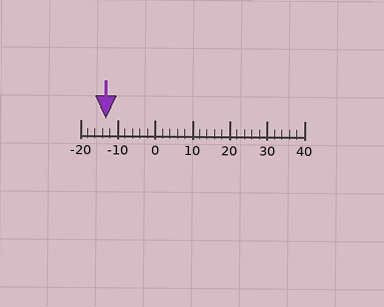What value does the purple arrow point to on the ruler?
The purple arrow points to approximately -13.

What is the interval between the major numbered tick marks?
The major tick marks are spaced 10 units apart.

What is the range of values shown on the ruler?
The ruler shows values from -20 to 40.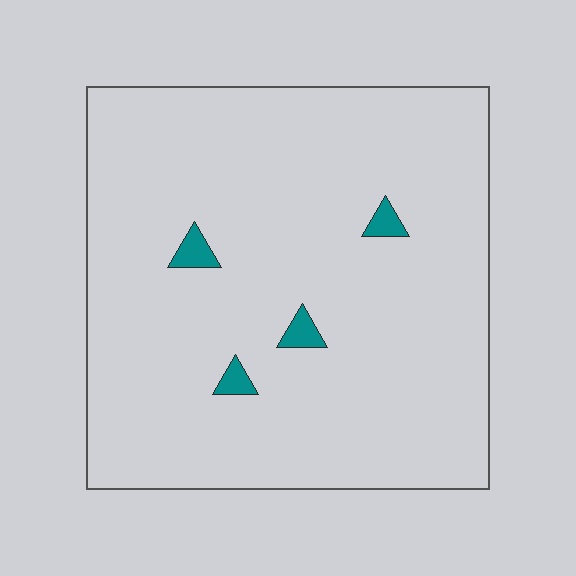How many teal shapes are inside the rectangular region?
4.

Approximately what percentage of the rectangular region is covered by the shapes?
Approximately 5%.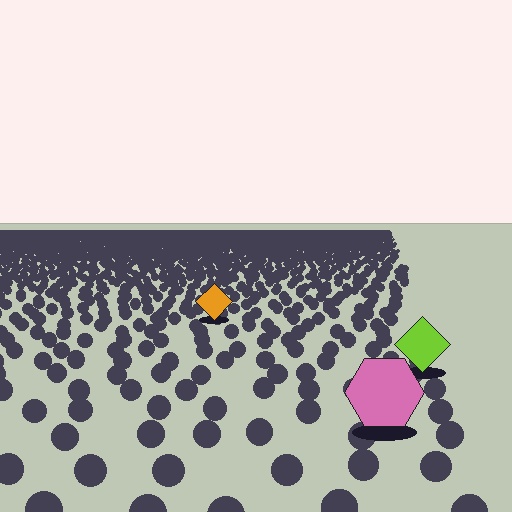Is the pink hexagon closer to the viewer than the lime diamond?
Yes. The pink hexagon is closer — you can tell from the texture gradient: the ground texture is coarser near it.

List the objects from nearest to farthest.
From nearest to farthest: the pink hexagon, the lime diamond, the orange diamond.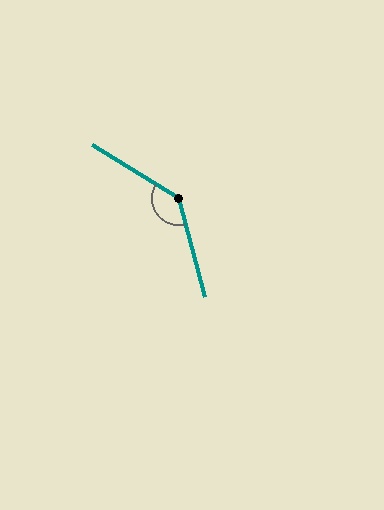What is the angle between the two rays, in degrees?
Approximately 137 degrees.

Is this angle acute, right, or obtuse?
It is obtuse.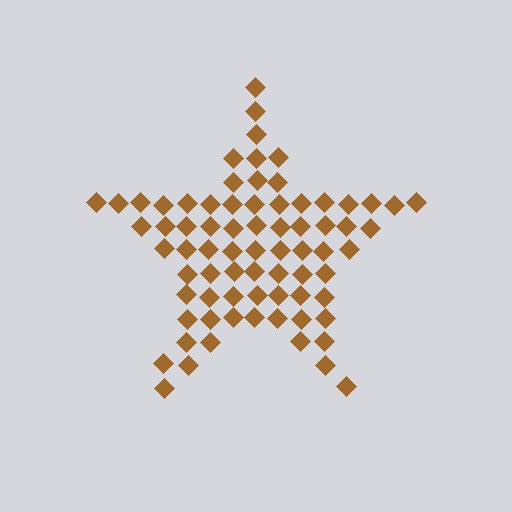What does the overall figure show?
The overall figure shows a star.